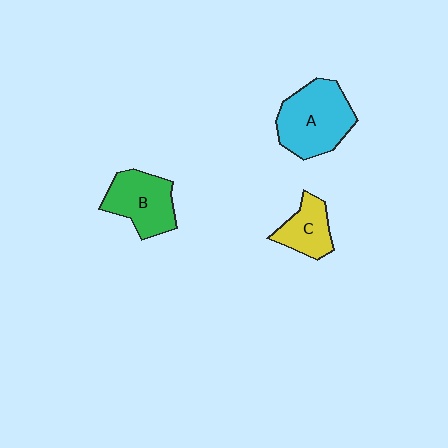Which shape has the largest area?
Shape A (cyan).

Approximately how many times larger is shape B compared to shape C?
Approximately 1.4 times.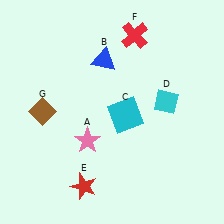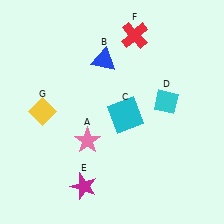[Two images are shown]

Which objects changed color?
E changed from red to magenta. G changed from brown to yellow.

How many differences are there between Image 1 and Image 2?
There are 2 differences between the two images.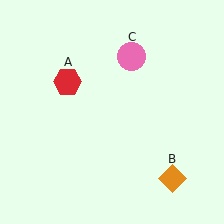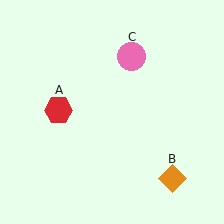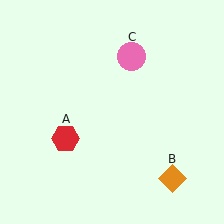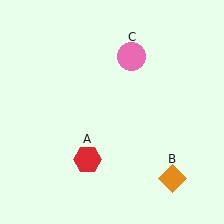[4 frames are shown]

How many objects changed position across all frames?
1 object changed position: red hexagon (object A).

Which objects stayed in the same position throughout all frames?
Orange diamond (object B) and pink circle (object C) remained stationary.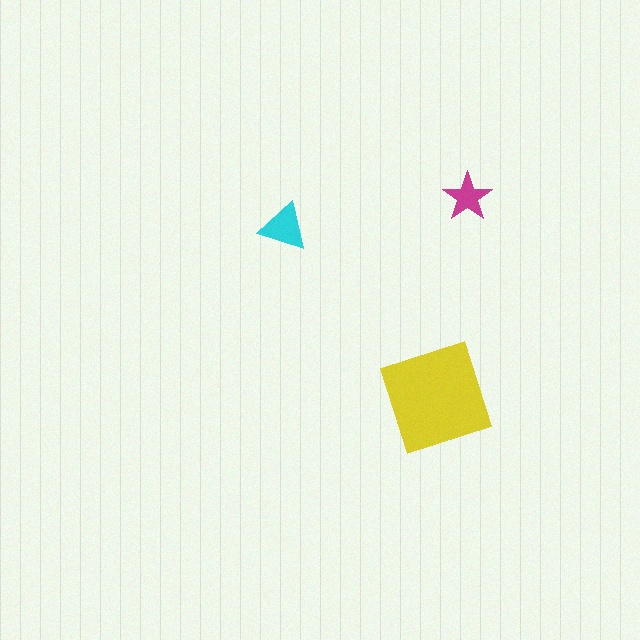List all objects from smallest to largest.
The magenta star, the cyan triangle, the yellow square.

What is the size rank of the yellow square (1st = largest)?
1st.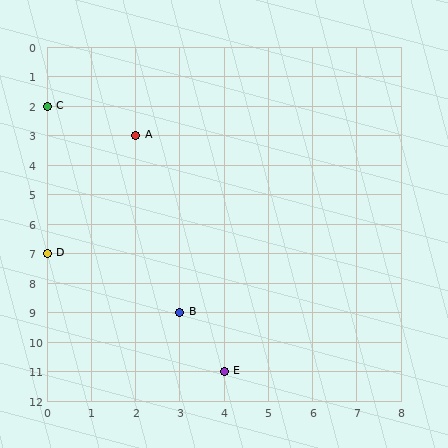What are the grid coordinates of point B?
Point B is at grid coordinates (3, 9).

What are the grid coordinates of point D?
Point D is at grid coordinates (0, 7).